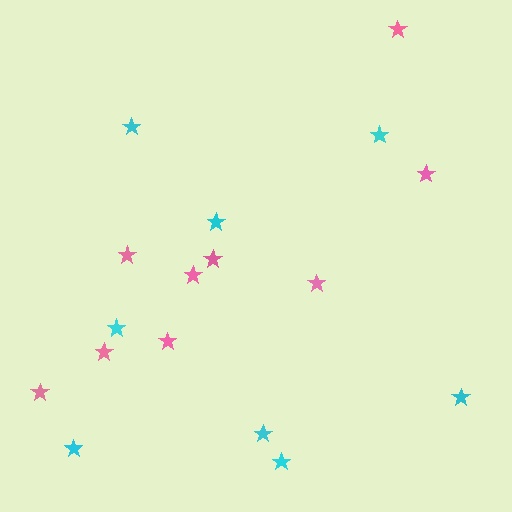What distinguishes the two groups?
There are 2 groups: one group of cyan stars (8) and one group of pink stars (9).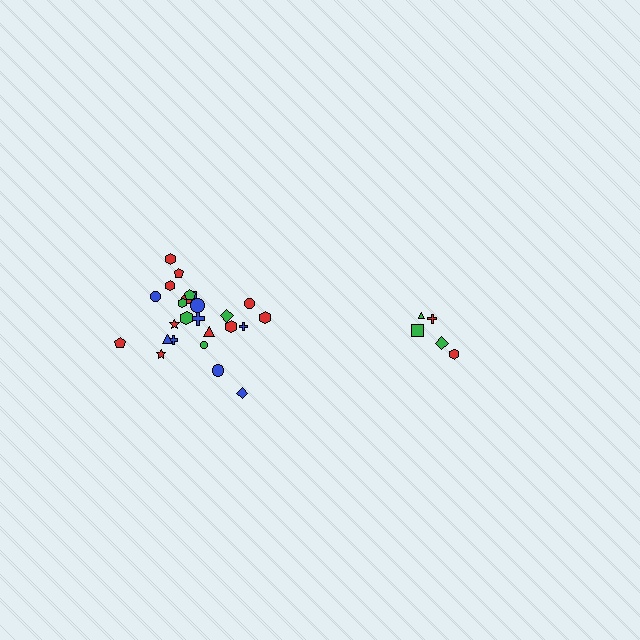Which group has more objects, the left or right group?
The left group.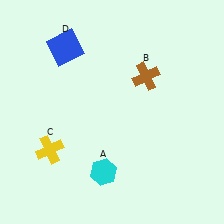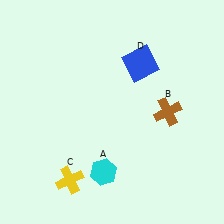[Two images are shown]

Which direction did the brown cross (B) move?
The brown cross (B) moved down.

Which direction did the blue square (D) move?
The blue square (D) moved right.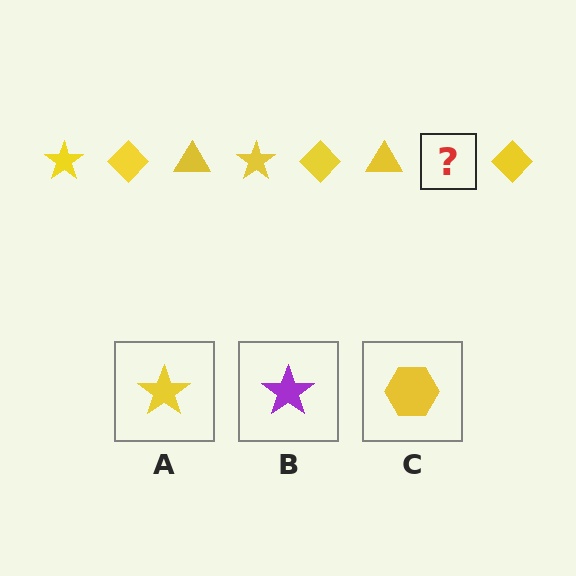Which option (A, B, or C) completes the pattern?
A.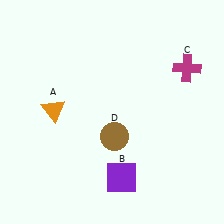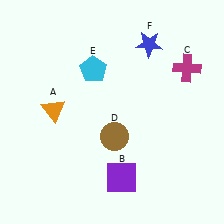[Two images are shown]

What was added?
A cyan pentagon (E), a blue star (F) were added in Image 2.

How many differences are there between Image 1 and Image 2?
There are 2 differences between the two images.